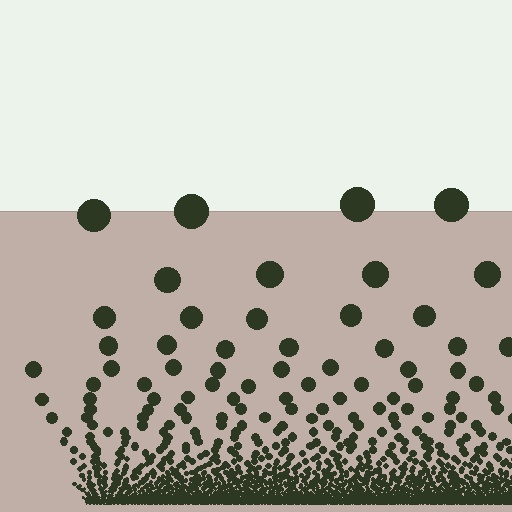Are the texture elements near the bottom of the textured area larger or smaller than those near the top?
Smaller. The gradient is inverted — elements near the bottom are smaller and denser.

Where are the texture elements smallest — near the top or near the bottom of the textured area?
Near the bottom.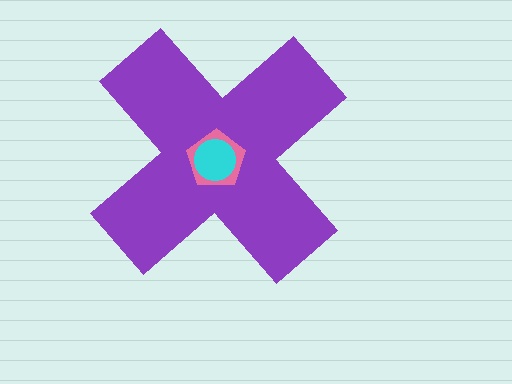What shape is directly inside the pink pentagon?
The cyan circle.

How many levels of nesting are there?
3.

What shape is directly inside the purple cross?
The pink pentagon.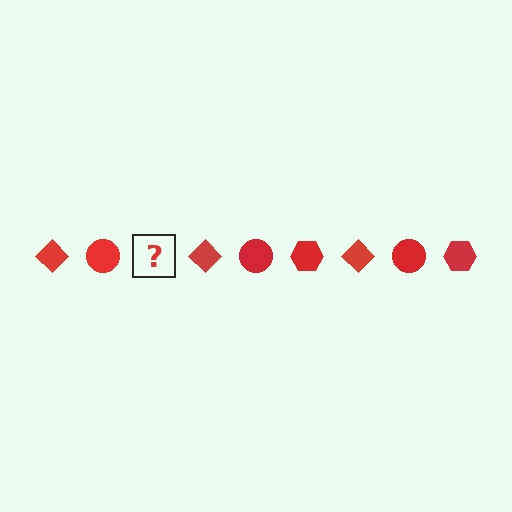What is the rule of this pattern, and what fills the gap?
The rule is that the pattern cycles through diamond, circle, hexagon shapes in red. The gap should be filled with a red hexagon.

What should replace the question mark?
The question mark should be replaced with a red hexagon.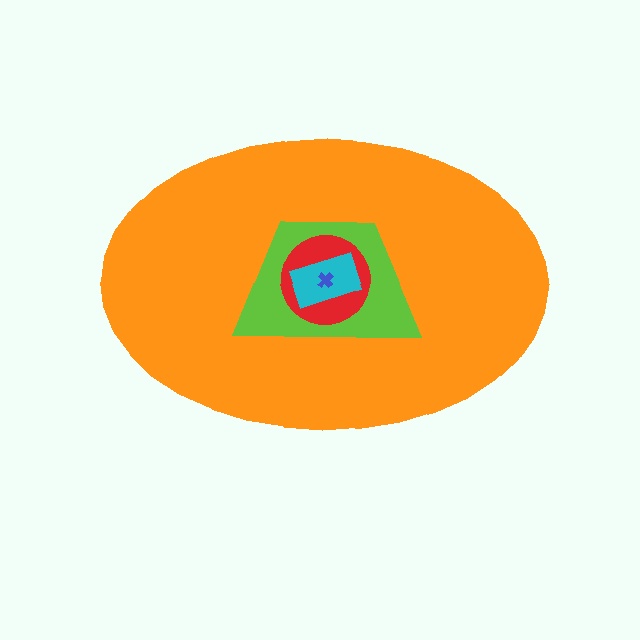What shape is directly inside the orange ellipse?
The lime trapezoid.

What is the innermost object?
The blue cross.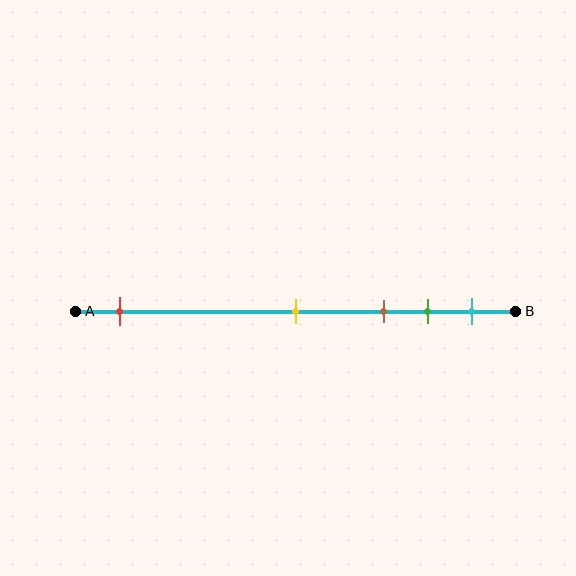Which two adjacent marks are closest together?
The green and cyan marks are the closest adjacent pair.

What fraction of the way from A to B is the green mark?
The green mark is approximately 80% (0.8) of the way from A to B.